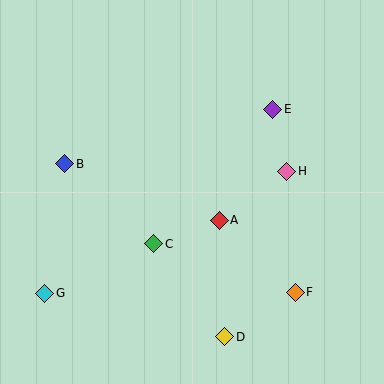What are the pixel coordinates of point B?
Point B is at (65, 164).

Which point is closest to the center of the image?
Point A at (219, 220) is closest to the center.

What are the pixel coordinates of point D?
Point D is at (225, 337).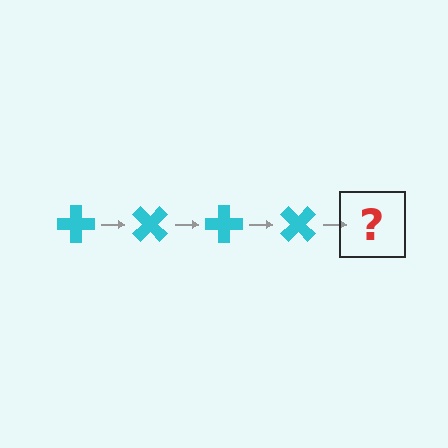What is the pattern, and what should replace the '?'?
The pattern is that the cross rotates 45 degrees each step. The '?' should be a cyan cross rotated 180 degrees.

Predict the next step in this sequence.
The next step is a cyan cross rotated 180 degrees.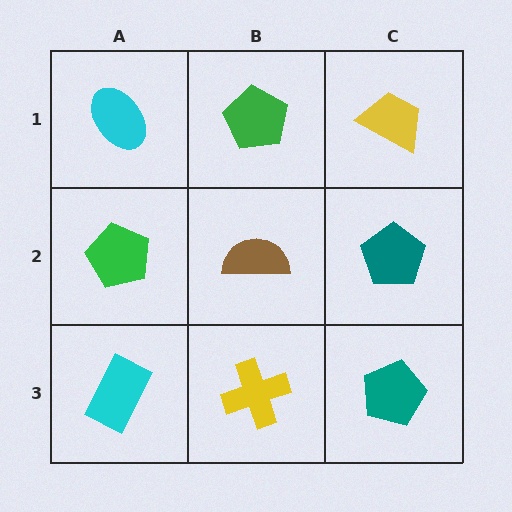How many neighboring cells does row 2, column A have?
3.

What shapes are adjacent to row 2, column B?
A green pentagon (row 1, column B), a yellow cross (row 3, column B), a green pentagon (row 2, column A), a teal pentagon (row 2, column C).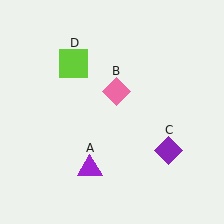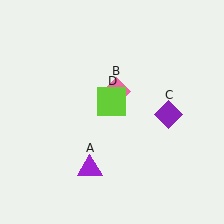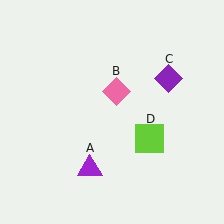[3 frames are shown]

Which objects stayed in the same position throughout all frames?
Purple triangle (object A) and pink diamond (object B) remained stationary.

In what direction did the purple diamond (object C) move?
The purple diamond (object C) moved up.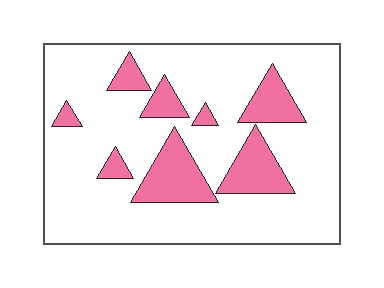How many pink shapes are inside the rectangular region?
8.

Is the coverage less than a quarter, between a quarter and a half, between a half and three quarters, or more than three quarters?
Less than a quarter.